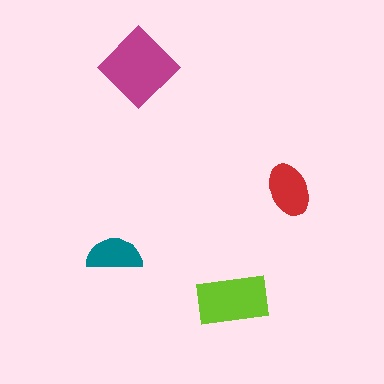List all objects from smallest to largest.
The teal semicircle, the red ellipse, the lime rectangle, the magenta diamond.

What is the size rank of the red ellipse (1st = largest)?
3rd.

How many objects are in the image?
There are 4 objects in the image.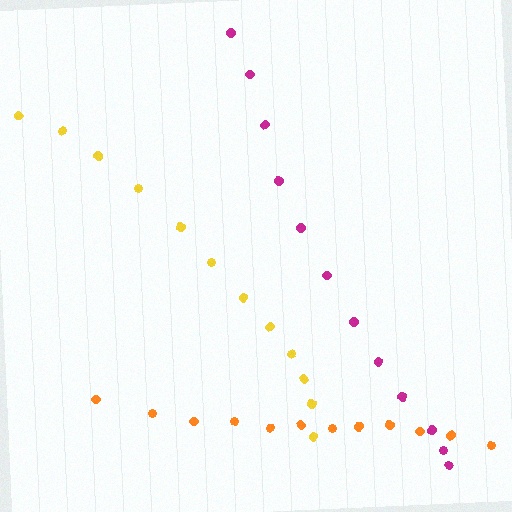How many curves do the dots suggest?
There are 3 distinct paths.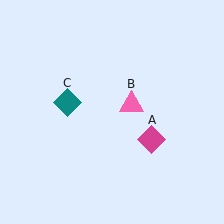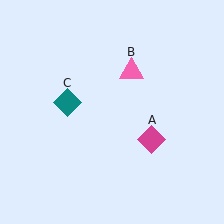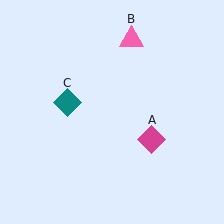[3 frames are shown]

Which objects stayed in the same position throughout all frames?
Magenta diamond (object A) and teal diamond (object C) remained stationary.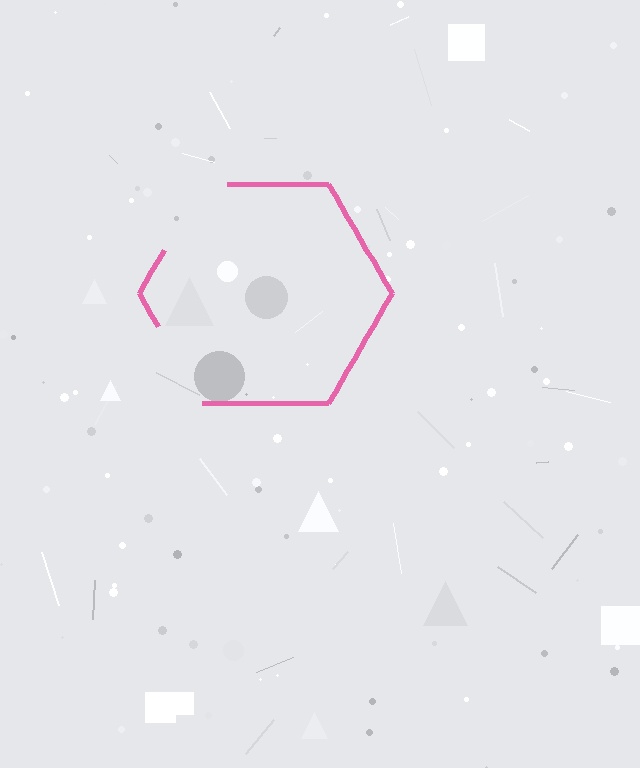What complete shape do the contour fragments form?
The contour fragments form a hexagon.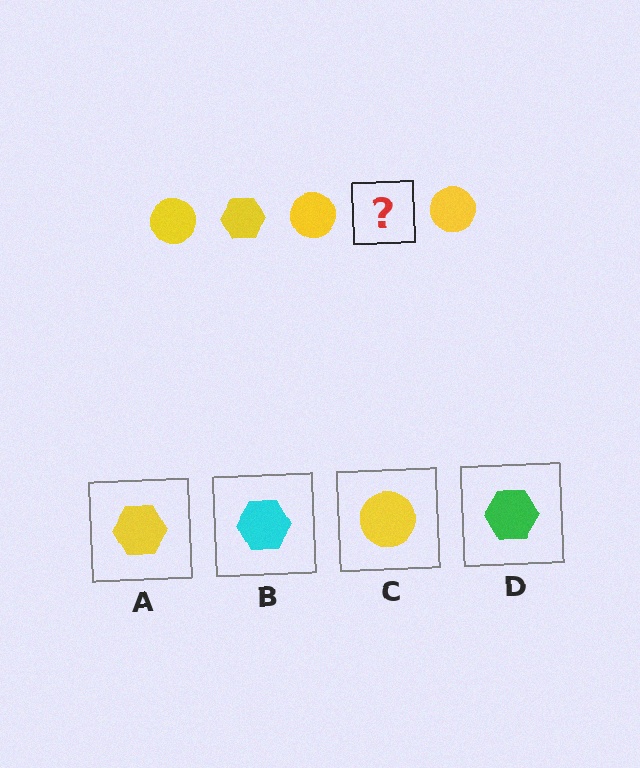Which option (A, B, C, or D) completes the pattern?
A.